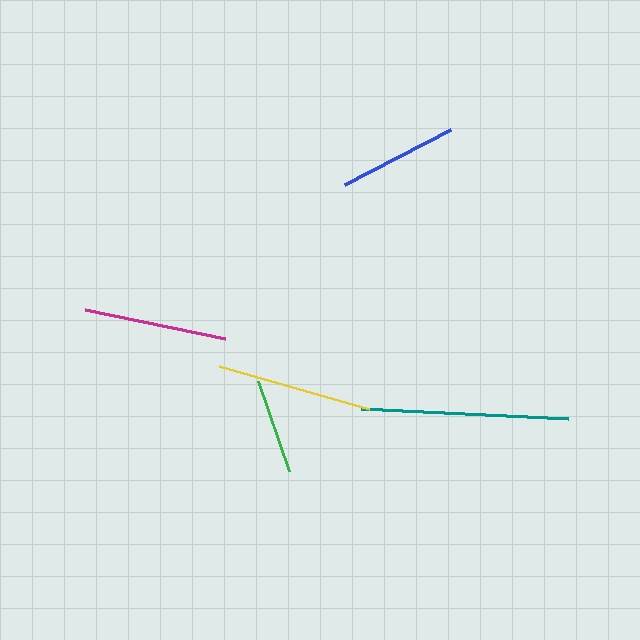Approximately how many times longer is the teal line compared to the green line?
The teal line is approximately 2.2 times the length of the green line.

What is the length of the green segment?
The green segment is approximately 95 pixels long.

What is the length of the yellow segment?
The yellow segment is approximately 156 pixels long.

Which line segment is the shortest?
The green line is the shortest at approximately 95 pixels.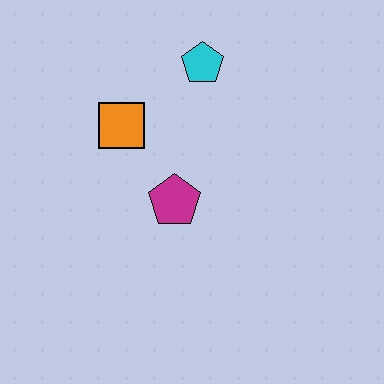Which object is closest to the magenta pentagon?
The orange square is closest to the magenta pentagon.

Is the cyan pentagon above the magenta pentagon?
Yes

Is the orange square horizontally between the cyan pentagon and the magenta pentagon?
No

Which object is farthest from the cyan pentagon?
The magenta pentagon is farthest from the cyan pentagon.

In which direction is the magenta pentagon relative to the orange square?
The magenta pentagon is below the orange square.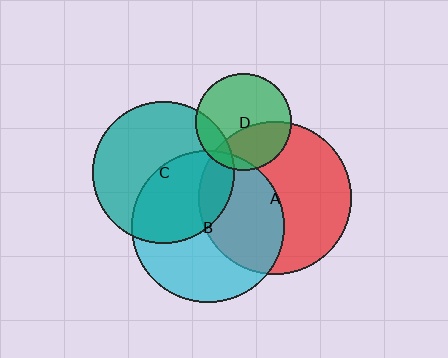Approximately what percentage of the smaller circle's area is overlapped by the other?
Approximately 40%.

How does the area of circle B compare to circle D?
Approximately 2.5 times.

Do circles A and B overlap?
Yes.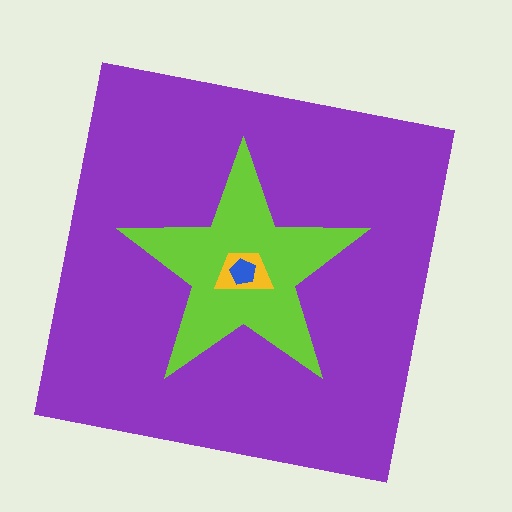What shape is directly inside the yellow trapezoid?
The blue pentagon.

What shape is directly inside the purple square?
The lime star.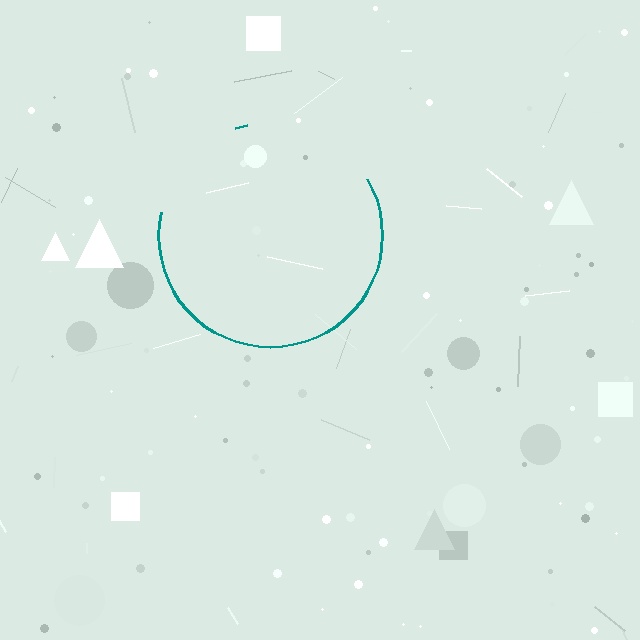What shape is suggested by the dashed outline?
The dashed outline suggests a circle.